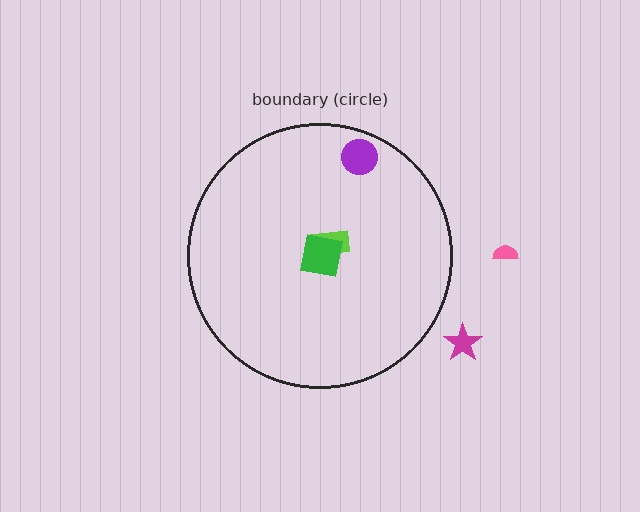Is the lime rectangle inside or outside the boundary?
Inside.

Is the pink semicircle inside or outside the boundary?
Outside.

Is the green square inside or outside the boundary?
Inside.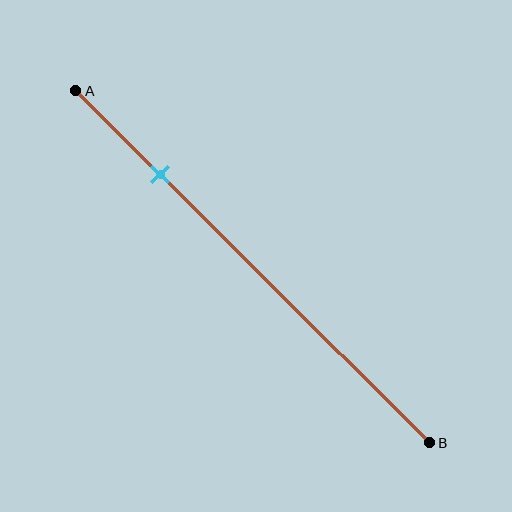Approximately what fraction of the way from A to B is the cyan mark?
The cyan mark is approximately 25% of the way from A to B.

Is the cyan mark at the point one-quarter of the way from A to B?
Yes, the mark is approximately at the one-quarter point.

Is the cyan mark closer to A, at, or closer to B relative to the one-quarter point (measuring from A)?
The cyan mark is approximately at the one-quarter point of segment AB.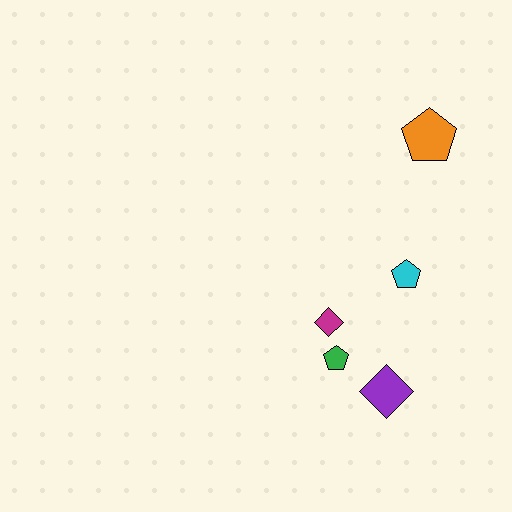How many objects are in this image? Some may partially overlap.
There are 5 objects.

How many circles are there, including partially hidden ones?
There are no circles.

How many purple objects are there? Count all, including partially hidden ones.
There is 1 purple object.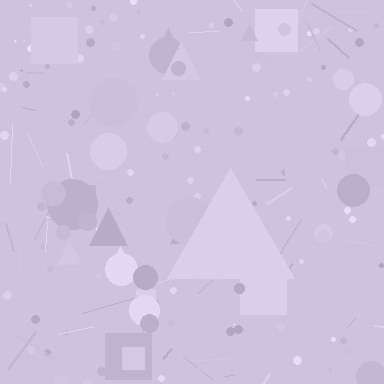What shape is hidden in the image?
A triangle is hidden in the image.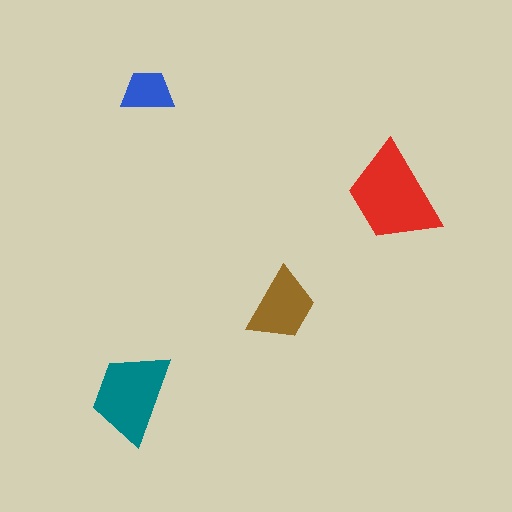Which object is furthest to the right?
The red trapezoid is rightmost.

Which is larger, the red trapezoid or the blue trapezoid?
The red one.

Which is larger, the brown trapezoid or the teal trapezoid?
The teal one.